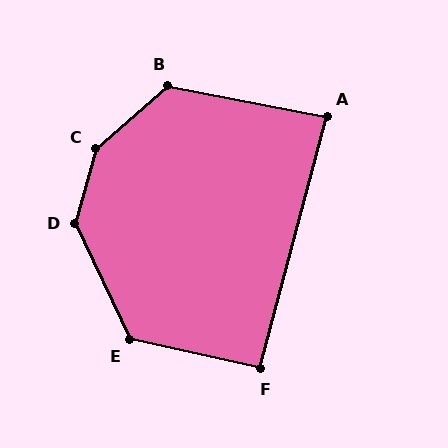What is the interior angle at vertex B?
Approximately 128 degrees (obtuse).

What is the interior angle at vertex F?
Approximately 92 degrees (approximately right).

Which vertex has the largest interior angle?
C, at approximately 146 degrees.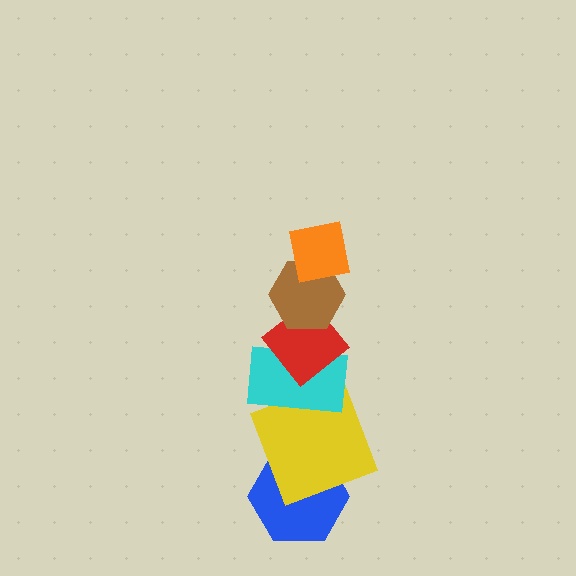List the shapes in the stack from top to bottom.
From top to bottom: the orange square, the brown hexagon, the red diamond, the cyan rectangle, the yellow square, the blue hexagon.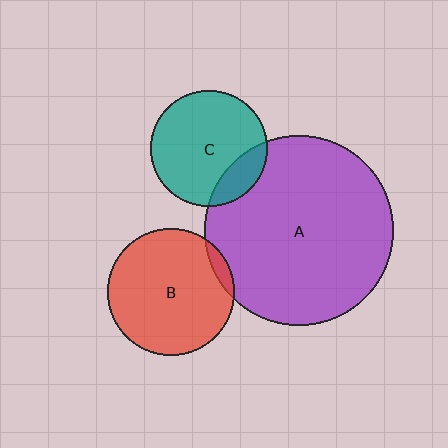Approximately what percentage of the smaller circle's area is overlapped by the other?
Approximately 5%.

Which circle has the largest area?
Circle A (purple).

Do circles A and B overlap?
Yes.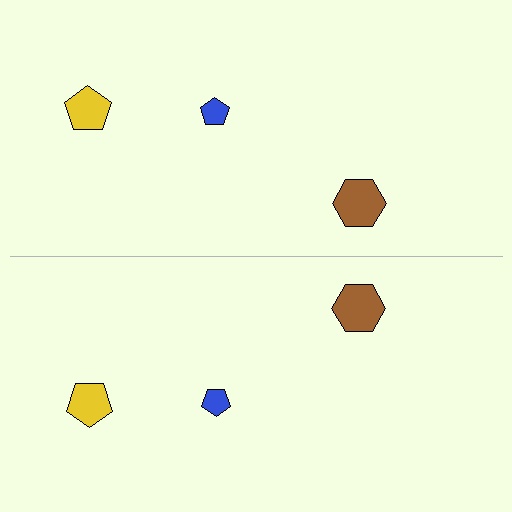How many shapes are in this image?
There are 6 shapes in this image.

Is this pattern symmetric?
Yes, this pattern has bilateral (reflection) symmetry.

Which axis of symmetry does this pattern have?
The pattern has a horizontal axis of symmetry running through the center of the image.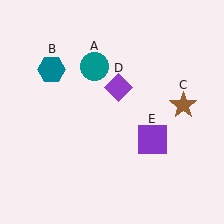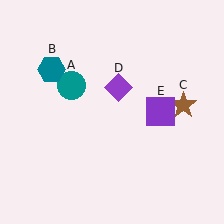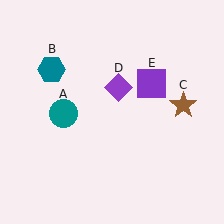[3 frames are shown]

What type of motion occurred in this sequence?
The teal circle (object A), purple square (object E) rotated counterclockwise around the center of the scene.